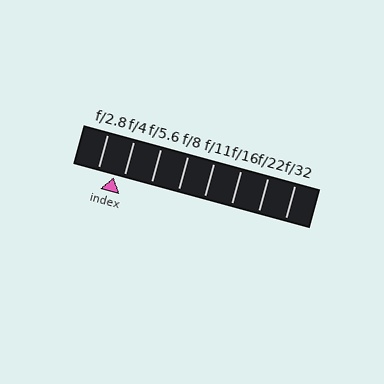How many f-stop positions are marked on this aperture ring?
There are 8 f-stop positions marked.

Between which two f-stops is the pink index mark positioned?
The index mark is between f/2.8 and f/4.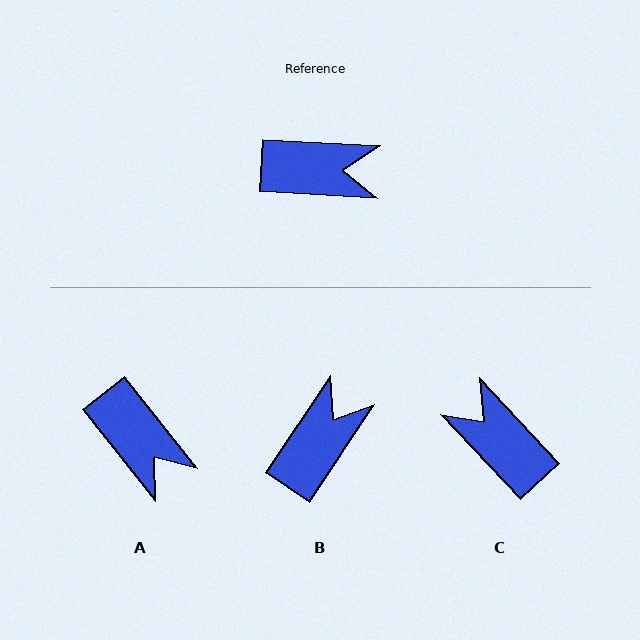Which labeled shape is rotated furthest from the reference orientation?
C, about 136 degrees away.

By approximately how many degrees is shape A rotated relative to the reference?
Approximately 48 degrees clockwise.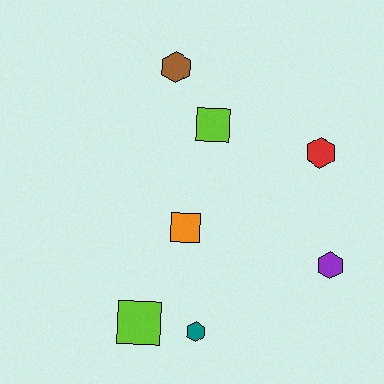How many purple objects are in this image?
There is 1 purple object.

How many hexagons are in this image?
There are 4 hexagons.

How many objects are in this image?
There are 7 objects.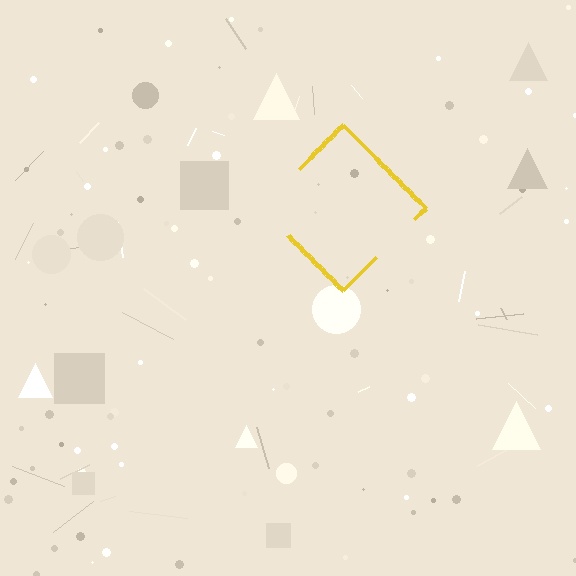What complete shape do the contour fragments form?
The contour fragments form a diamond.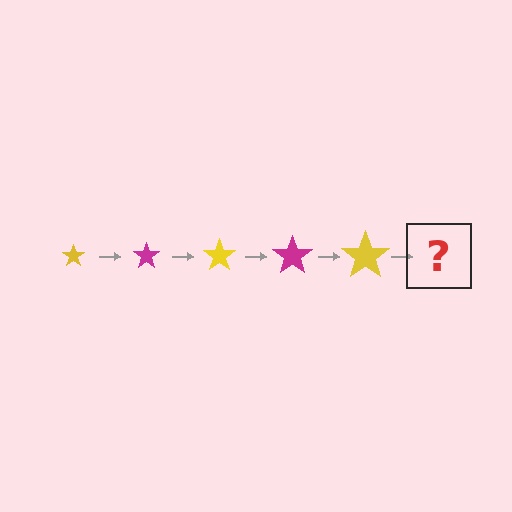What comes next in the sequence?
The next element should be a magenta star, larger than the previous one.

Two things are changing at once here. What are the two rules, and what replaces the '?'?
The two rules are that the star grows larger each step and the color cycles through yellow and magenta. The '?' should be a magenta star, larger than the previous one.